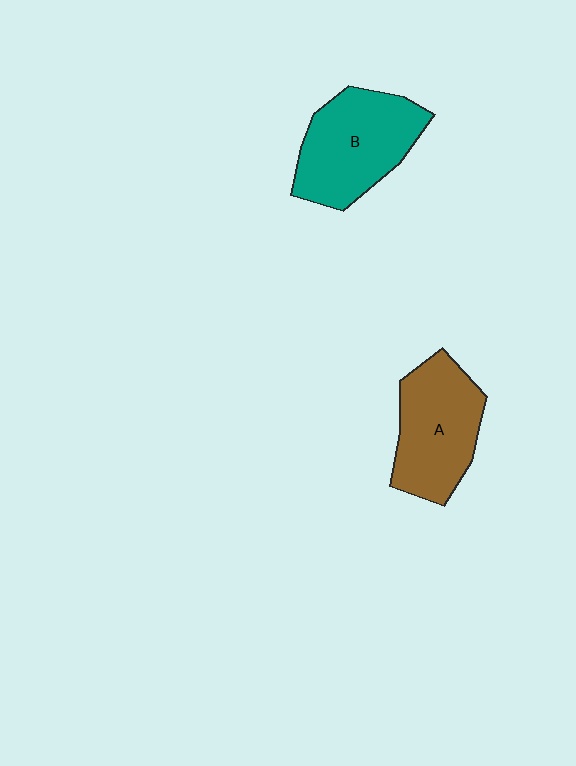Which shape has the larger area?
Shape B (teal).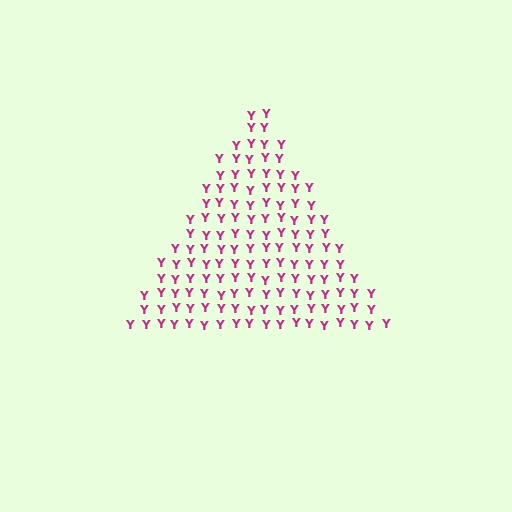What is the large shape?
The large shape is a triangle.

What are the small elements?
The small elements are letter Y's.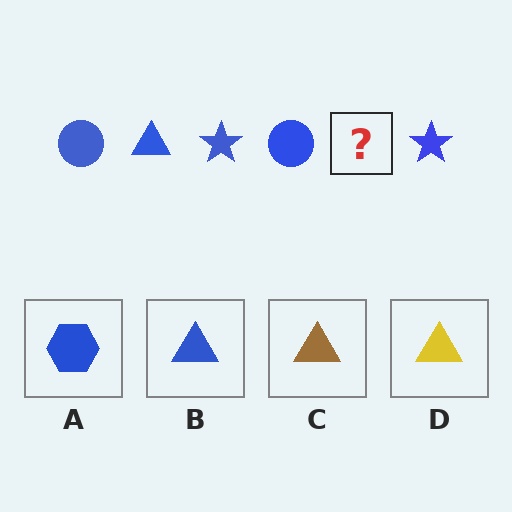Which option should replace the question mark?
Option B.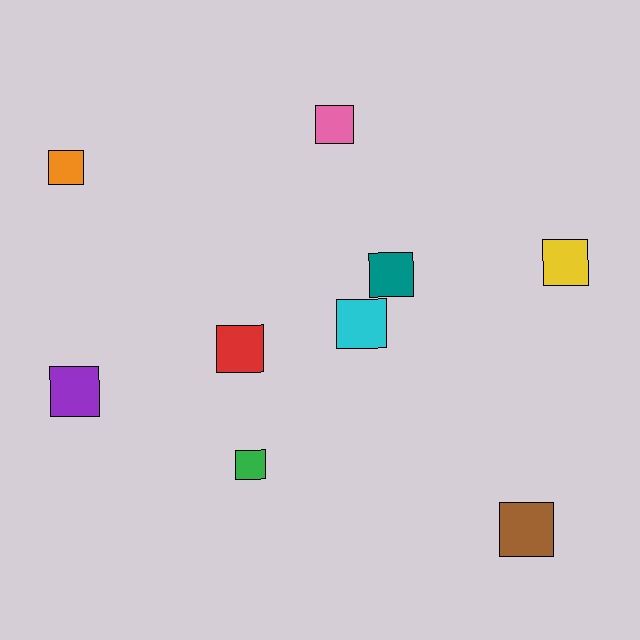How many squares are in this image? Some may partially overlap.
There are 9 squares.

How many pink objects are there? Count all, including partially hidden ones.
There is 1 pink object.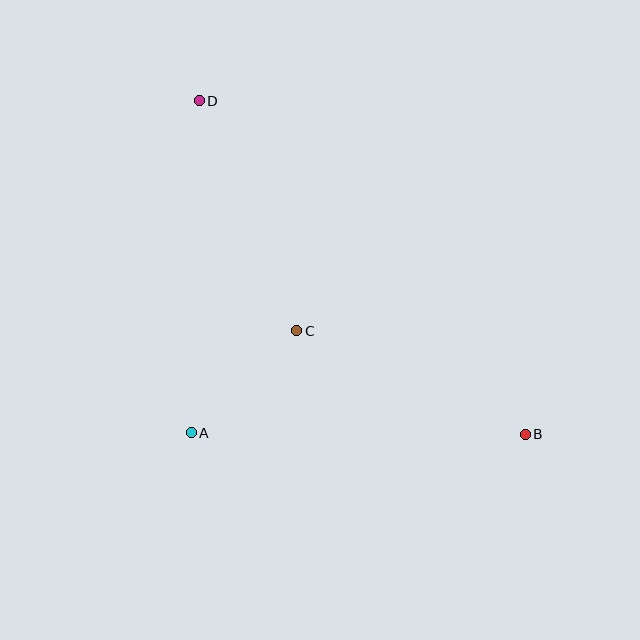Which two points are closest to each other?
Points A and C are closest to each other.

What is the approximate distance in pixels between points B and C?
The distance between B and C is approximately 251 pixels.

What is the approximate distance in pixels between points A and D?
The distance between A and D is approximately 332 pixels.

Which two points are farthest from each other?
Points B and D are farthest from each other.